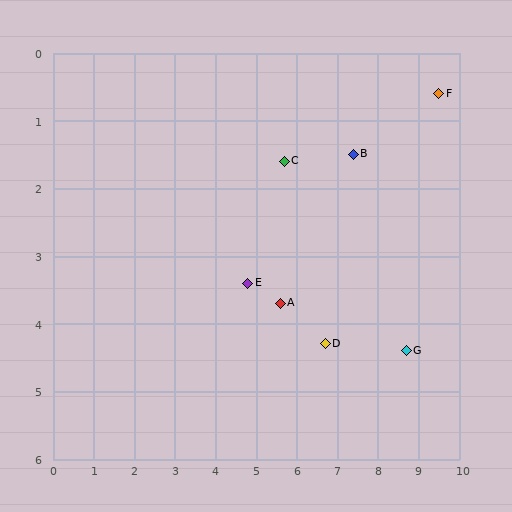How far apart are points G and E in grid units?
Points G and E are about 4.0 grid units apart.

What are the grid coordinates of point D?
Point D is at approximately (6.7, 4.3).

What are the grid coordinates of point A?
Point A is at approximately (5.6, 3.7).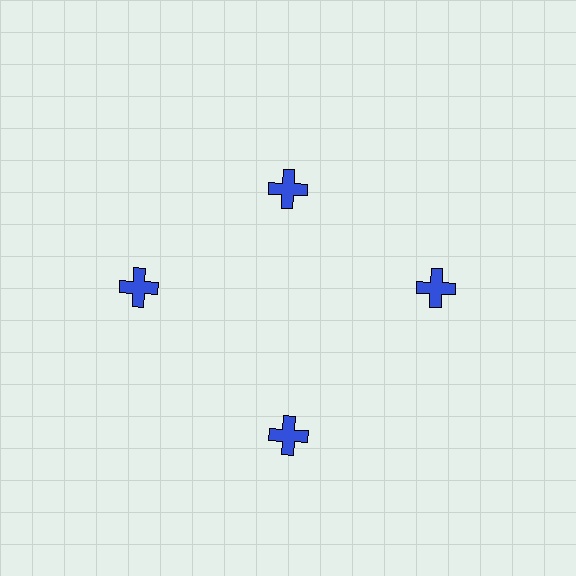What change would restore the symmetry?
The symmetry would be restored by moving it outward, back onto the ring so that all 4 crosses sit at equal angles and equal distance from the center.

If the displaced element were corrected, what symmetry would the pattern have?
It would have 4-fold rotational symmetry — the pattern would map onto itself every 90 degrees.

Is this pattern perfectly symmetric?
No. The 4 blue crosses are arranged in a ring, but one element near the 12 o'clock position is pulled inward toward the center, breaking the 4-fold rotational symmetry.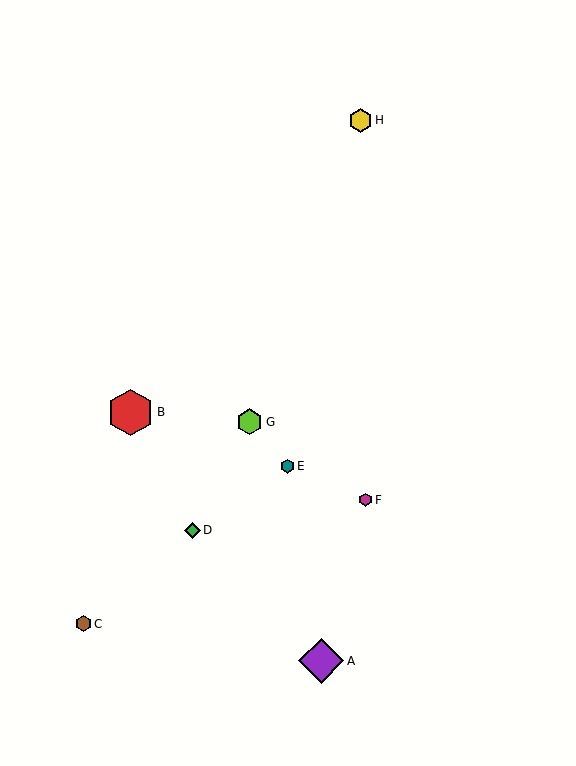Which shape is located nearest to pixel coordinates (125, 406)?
The red hexagon (labeled B) at (131, 412) is nearest to that location.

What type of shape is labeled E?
Shape E is a teal hexagon.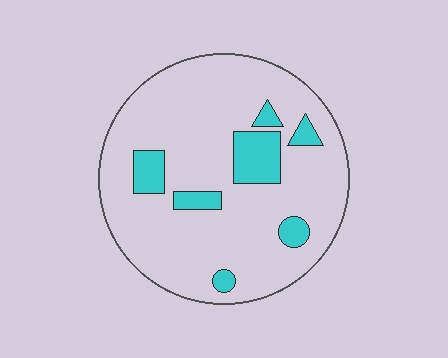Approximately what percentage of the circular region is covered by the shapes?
Approximately 15%.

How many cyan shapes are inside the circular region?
7.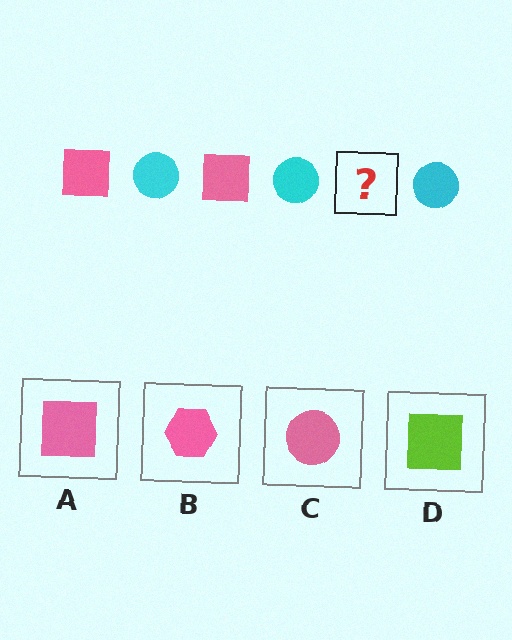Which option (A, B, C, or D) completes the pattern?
A.